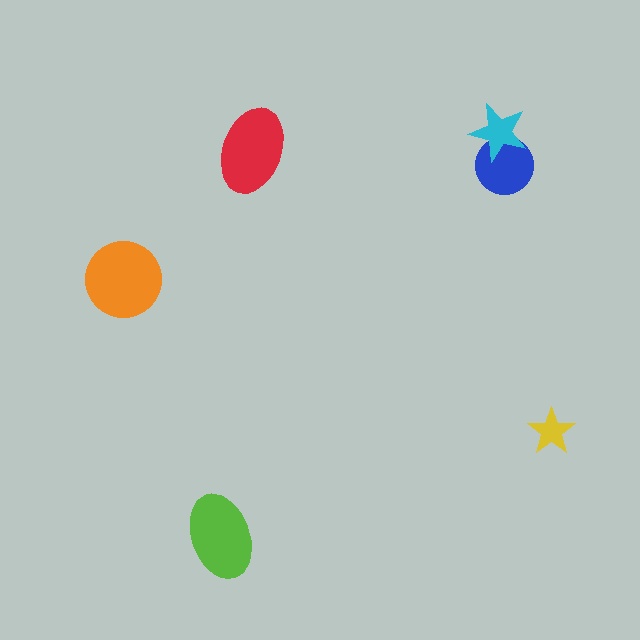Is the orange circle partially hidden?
No, no other shape covers it.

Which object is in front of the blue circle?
The cyan star is in front of the blue circle.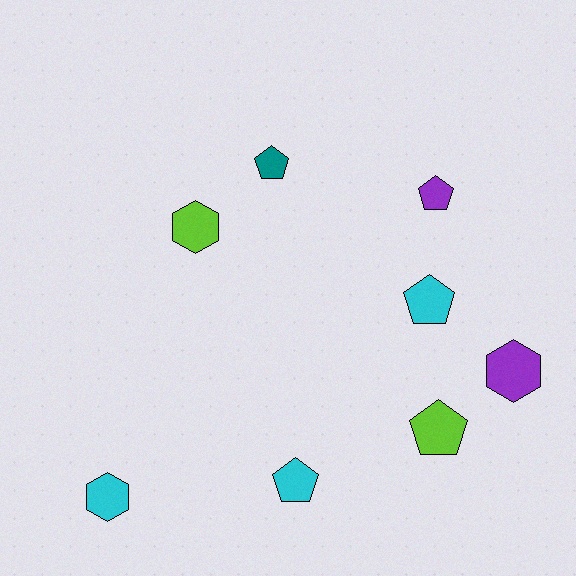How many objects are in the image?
There are 8 objects.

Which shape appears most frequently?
Pentagon, with 5 objects.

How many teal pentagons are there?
There is 1 teal pentagon.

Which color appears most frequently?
Cyan, with 3 objects.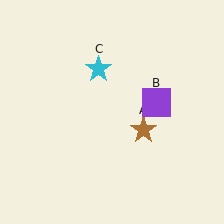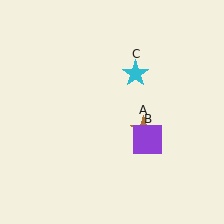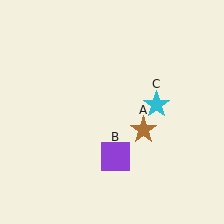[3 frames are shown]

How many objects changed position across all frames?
2 objects changed position: purple square (object B), cyan star (object C).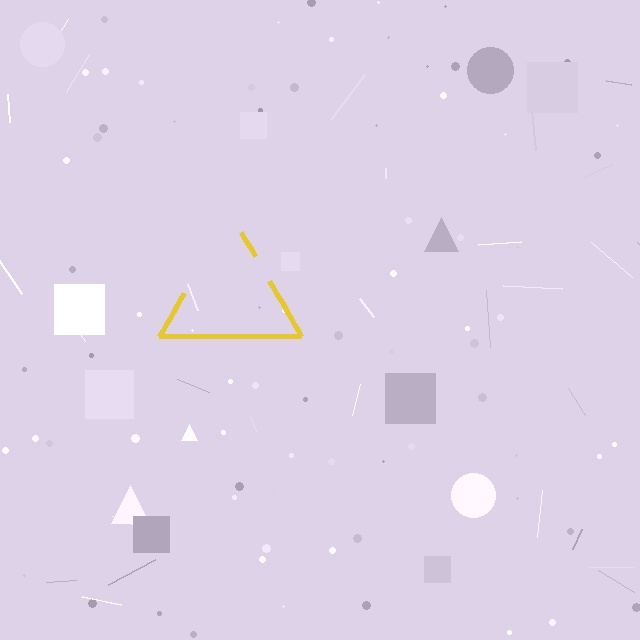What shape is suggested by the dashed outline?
The dashed outline suggests a triangle.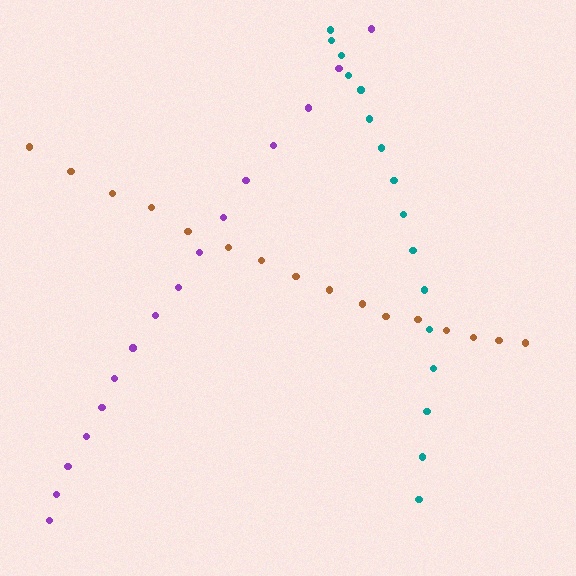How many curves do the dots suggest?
There are 3 distinct paths.